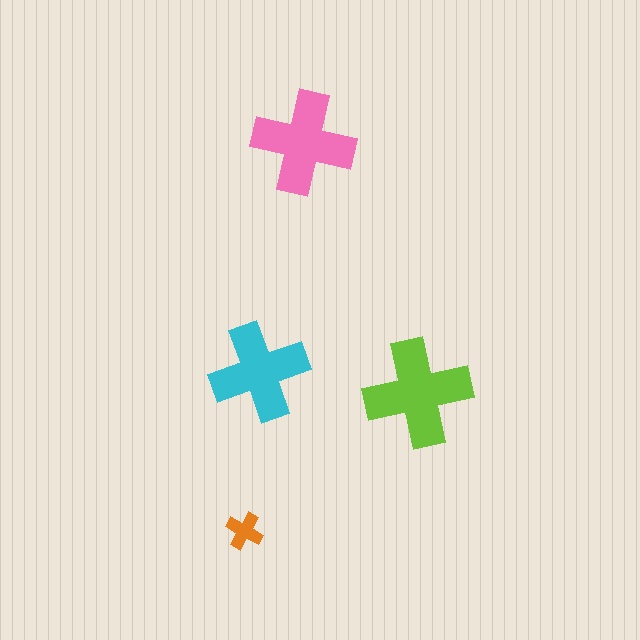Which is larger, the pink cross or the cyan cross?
The pink one.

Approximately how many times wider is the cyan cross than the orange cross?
About 2.5 times wider.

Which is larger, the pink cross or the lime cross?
The lime one.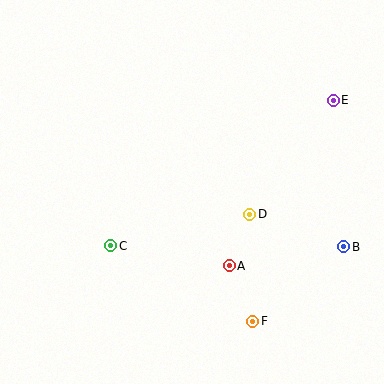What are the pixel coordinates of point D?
Point D is at (250, 214).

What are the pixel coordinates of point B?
Point B is at (344, 247).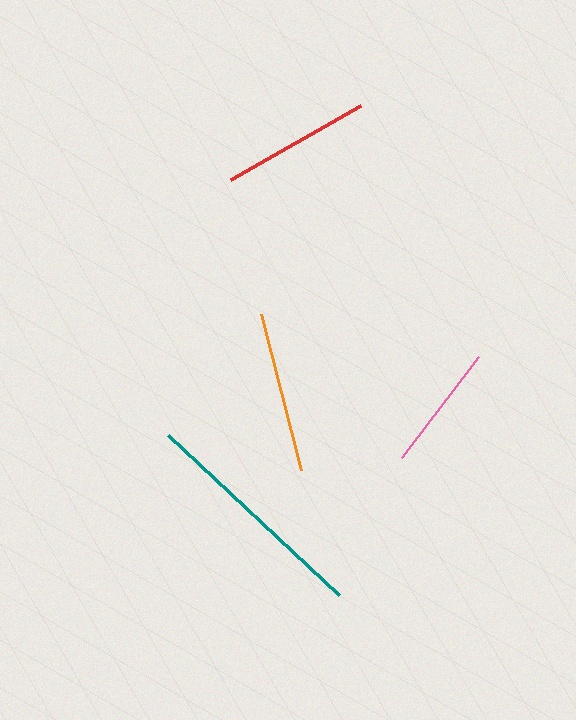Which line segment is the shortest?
The pink line is the shortest at approximately 127 pixels.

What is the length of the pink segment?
The pink segment is approximately 127 pixels long.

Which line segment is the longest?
The teal line is the longest at approximately 234 pixels.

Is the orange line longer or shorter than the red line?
The orange line is longer than the red line.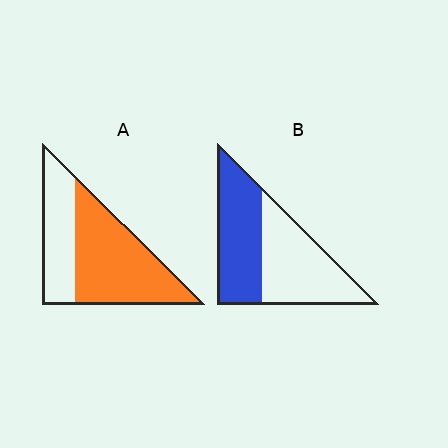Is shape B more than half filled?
Roughly half.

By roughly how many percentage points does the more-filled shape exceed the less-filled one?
By roughly 15 percentage points (A over B).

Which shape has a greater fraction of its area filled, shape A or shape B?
Shape A.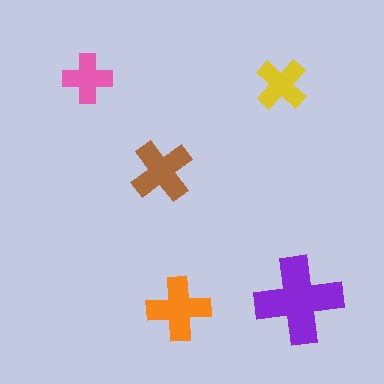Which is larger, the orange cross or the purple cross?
The purple one.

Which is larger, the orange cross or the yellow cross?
The orange one.